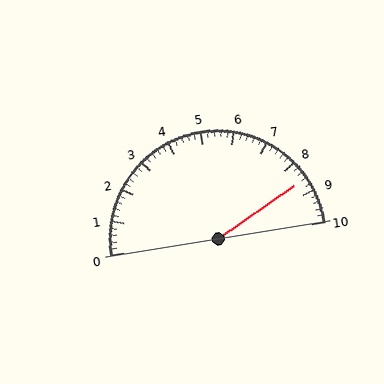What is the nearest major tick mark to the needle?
The nearest major tick mark is 9.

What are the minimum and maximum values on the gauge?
The gauge ranges from 0 to 10.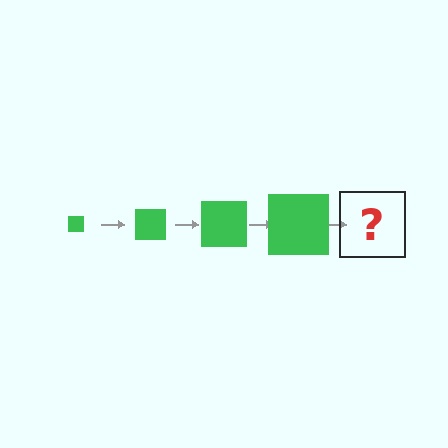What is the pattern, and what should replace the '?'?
The pattern is that the square gets progressively larger each step. The '?' should be a green square, larger than the previous one.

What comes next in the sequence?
The next element should be a green square, larger than the previous one.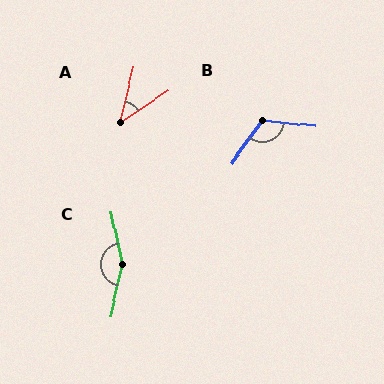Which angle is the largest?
C, at approximately 155 degrees.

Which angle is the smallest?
A, at approximately 43 degrees.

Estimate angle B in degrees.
Approximately 120 degrees.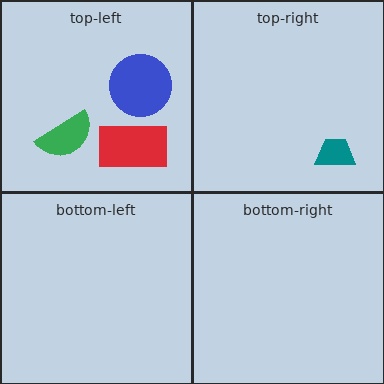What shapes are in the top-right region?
The teal trapezoid.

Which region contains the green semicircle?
The top-left region.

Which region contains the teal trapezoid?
The top-right region.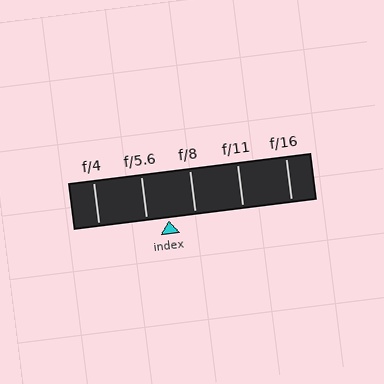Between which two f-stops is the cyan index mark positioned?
The index mark is between f/5.6 and f/8.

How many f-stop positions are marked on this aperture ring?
There are 5 f-stop positions marked.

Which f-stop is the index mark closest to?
The index mark is closest to f/5.6.